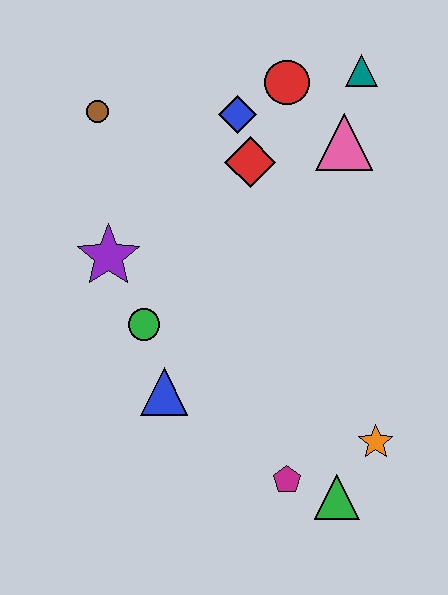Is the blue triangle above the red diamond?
No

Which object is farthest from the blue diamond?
The green triangle is farthest from the blue diamond.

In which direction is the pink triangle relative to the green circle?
The pink triangle is to the right of the green circle.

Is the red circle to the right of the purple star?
Yes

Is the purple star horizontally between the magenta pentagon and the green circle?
No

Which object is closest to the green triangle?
The magenta pentagon is closest to the green triangle.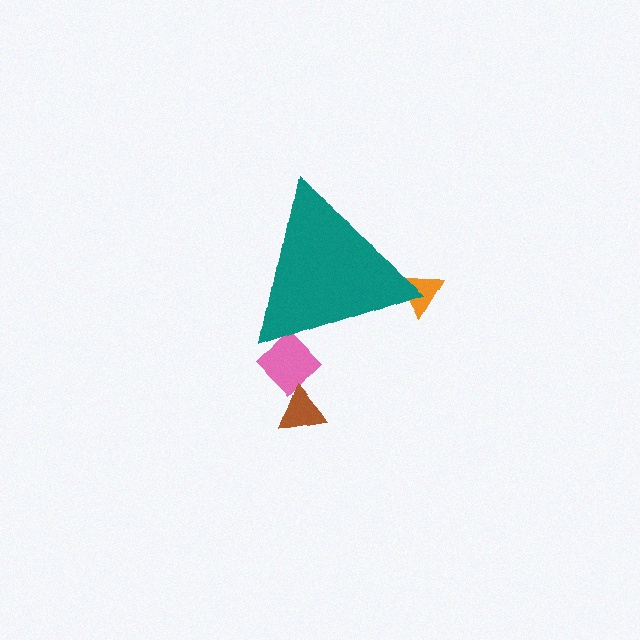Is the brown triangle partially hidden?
No, the brown triangle is fully visible.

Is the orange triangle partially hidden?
Yes, the orange triangle is partially hidden behind the teal triangle.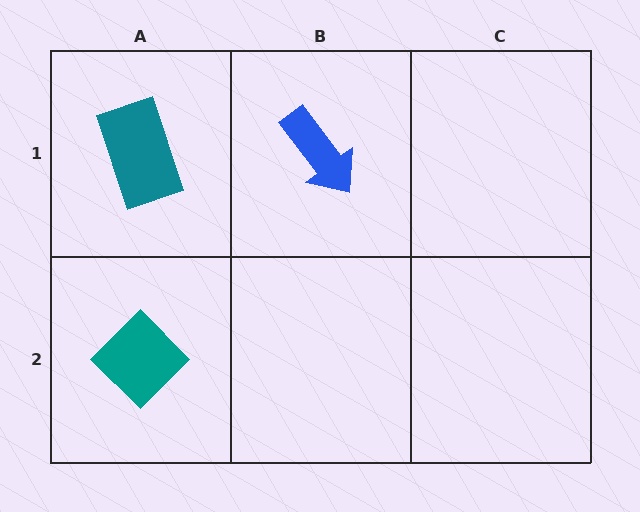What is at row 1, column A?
A teal rectangle.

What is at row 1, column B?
A blue arrow.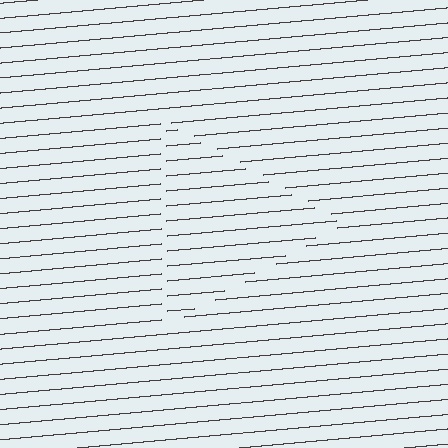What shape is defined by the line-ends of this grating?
An illusory triangle. The interior of the shape contains the same grating, shifted by half a period — the contour is defined by the phase discontinuity where line-ends from the inner and outer gratings abut.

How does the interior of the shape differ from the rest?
The interior of the shape contains the same grating, shifted by half a period — the contour is defined by the phase discontinuity where line-ends from the inner and outer gratings abut.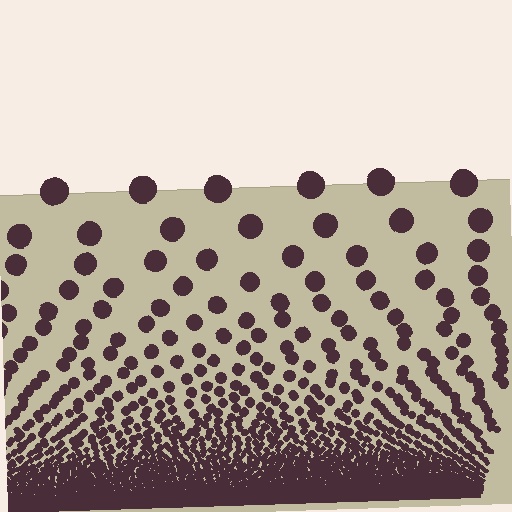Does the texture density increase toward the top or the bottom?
Density increases toward the bottom.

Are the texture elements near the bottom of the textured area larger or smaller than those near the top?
Smaller. The gradient is inverted — elements near the bottom are smaller and denser.